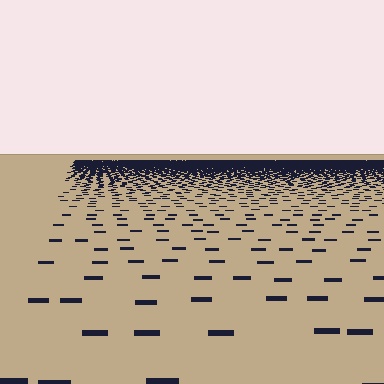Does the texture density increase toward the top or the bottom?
Density increases toward the top.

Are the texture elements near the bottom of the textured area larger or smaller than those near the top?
Larger. Near the bottom, elements are closer to the viewer and appear at a bigger on-screen size.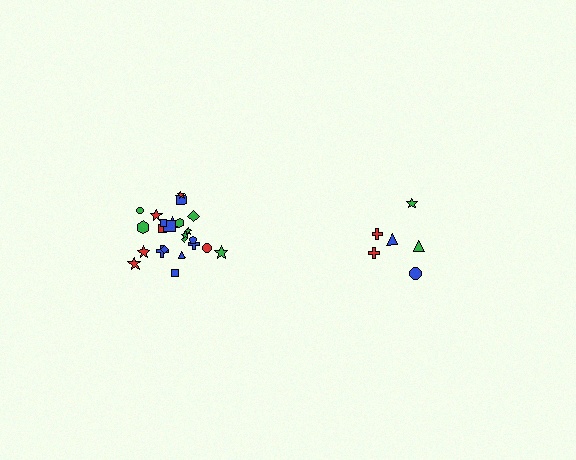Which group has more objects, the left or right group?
The left group.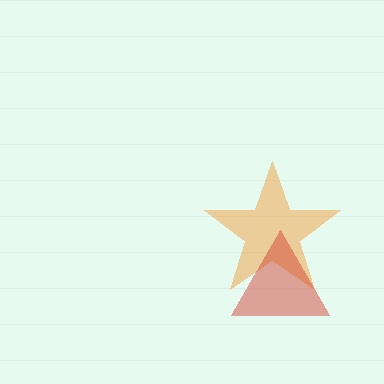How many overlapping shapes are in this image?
There are 2 overlapping shapes in the image.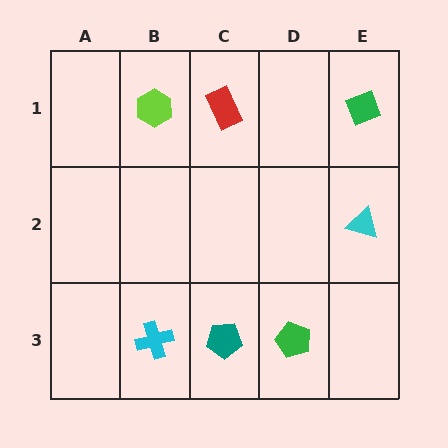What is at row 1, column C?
A red rectangle.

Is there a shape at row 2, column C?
No, that cell is empty.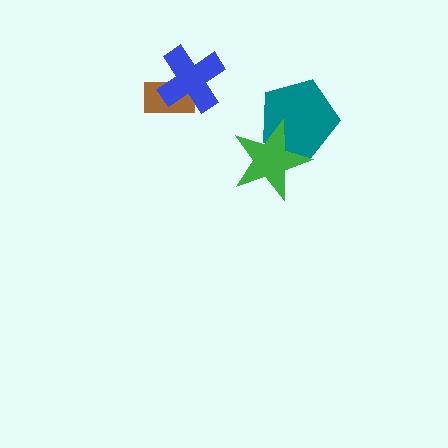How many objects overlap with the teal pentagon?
1 object overlaps with the teal pentagon.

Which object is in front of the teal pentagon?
The green star is in front of the teal pentagon.